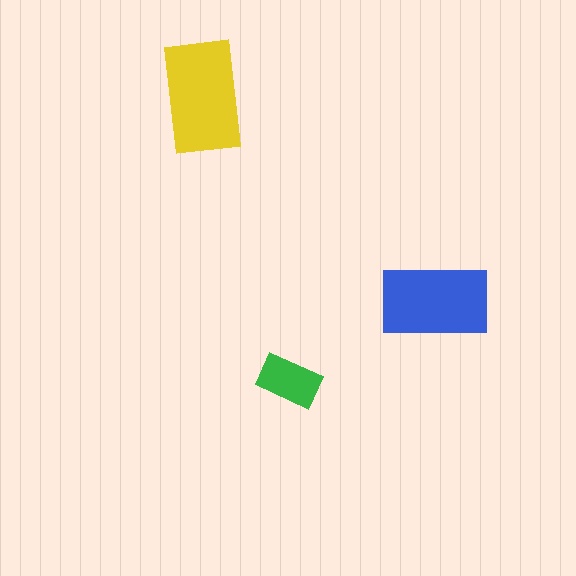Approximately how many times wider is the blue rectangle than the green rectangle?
About 1.5 times wider.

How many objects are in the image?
There are 3 objects in the image.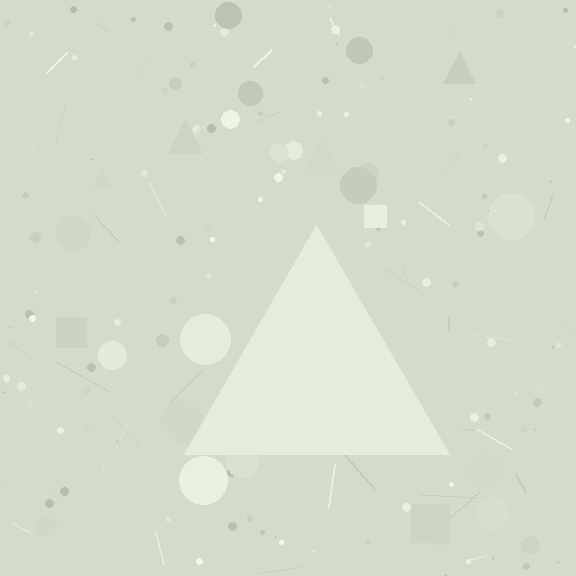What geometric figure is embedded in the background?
A triangle is embedded in the background.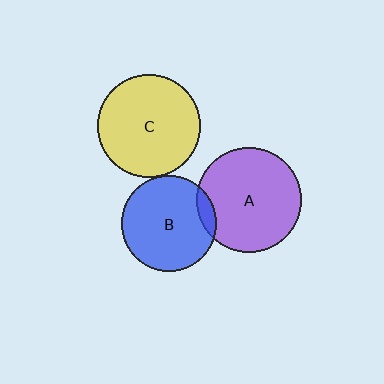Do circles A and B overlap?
Yes.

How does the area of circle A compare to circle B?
Approximately 1.2 times.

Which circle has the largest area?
Circle A (purple).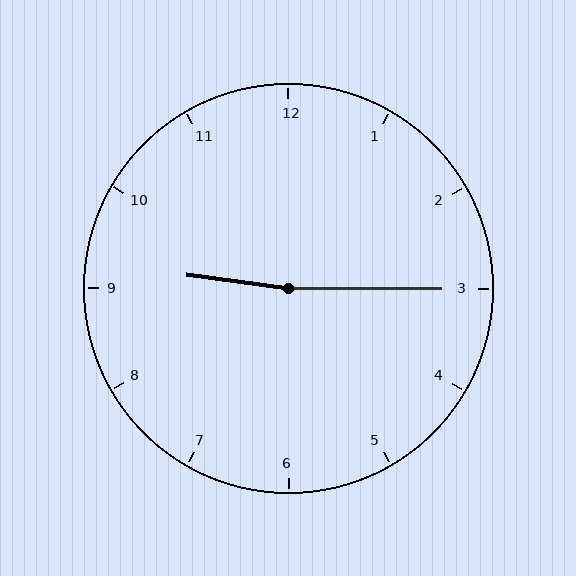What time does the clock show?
9:15.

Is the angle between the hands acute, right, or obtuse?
It is obtuse.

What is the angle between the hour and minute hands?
Approximately 172 degrees.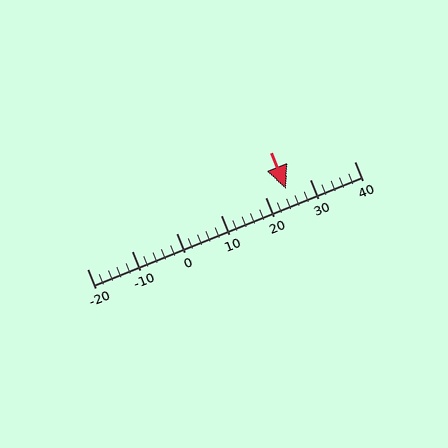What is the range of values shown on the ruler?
The ruler shows values from -20 to 40.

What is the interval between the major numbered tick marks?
The major tick marks are spaced 10 units apart.